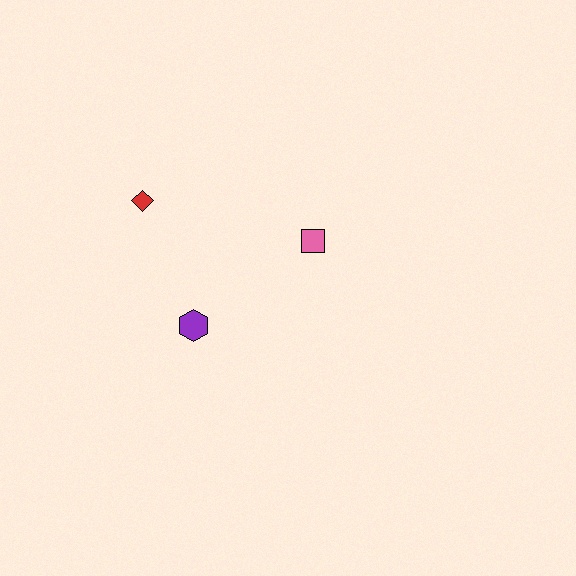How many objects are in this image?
There are 3 objects.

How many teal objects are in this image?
There are no teal objects.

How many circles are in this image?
There are no circles.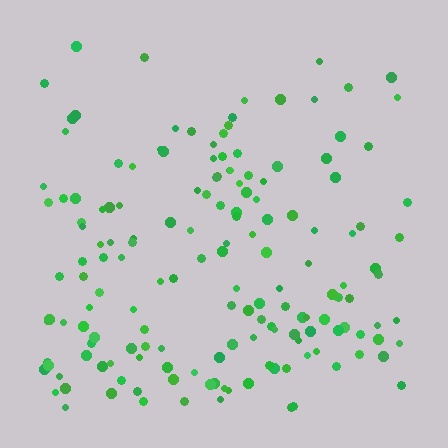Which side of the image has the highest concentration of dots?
The bottom.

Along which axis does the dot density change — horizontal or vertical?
Vertical.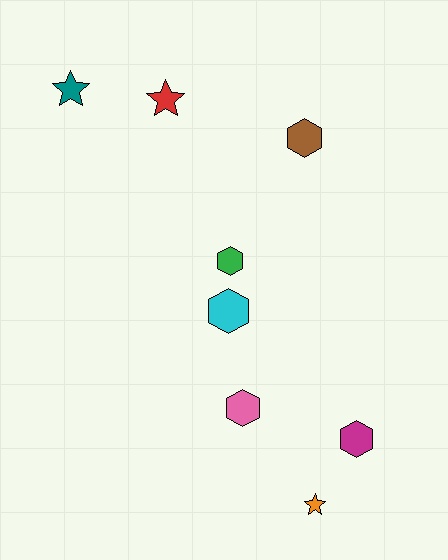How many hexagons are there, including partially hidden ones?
There are 5 hexagons.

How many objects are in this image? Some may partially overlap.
There are 8 objects.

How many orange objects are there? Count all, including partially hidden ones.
There is 1 orange object.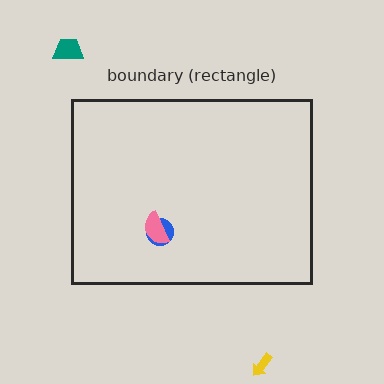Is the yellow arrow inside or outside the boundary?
Outside.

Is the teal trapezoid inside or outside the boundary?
Outside.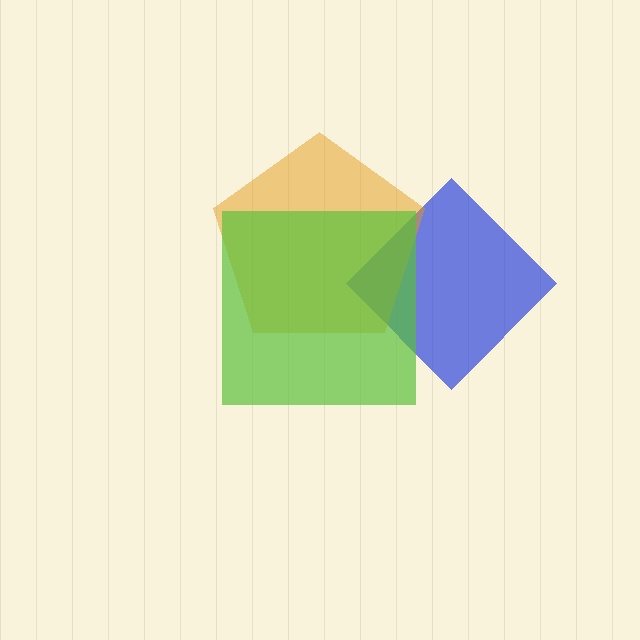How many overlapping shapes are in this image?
There are 3 overlapping shapes in the image.